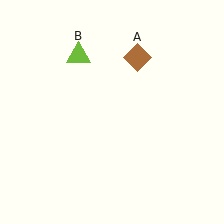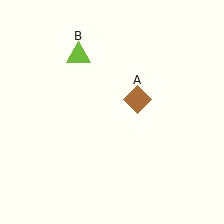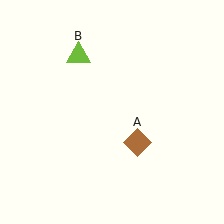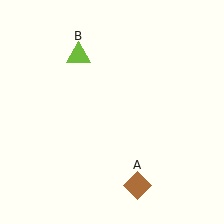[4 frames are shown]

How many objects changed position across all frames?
1 object changed position: brown diamond (object A).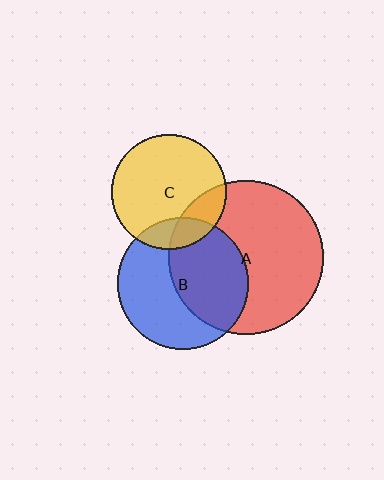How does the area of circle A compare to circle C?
Approximately 1.8 times.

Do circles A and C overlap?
Yes.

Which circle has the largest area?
Circle A (red).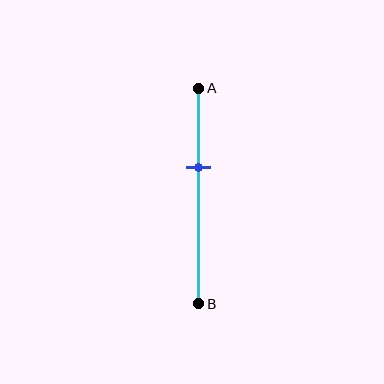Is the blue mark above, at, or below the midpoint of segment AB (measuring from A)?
The blue mark is above the midpoint of segment AB.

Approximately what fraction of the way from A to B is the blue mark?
The blue mark is approximately 35% of the way from A to B.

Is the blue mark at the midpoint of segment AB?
No, the mark is at about 35% from A, not at the 50% midpoint.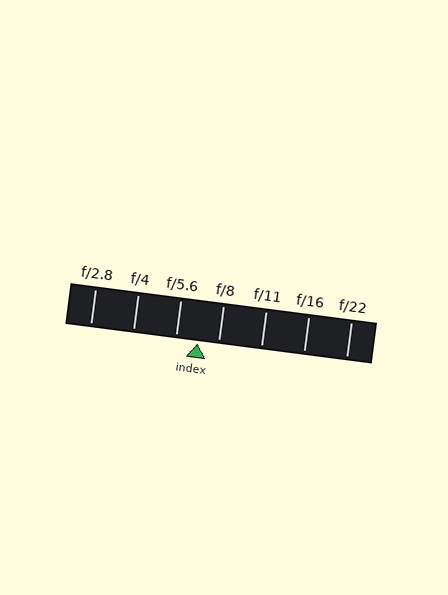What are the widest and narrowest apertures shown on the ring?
The widest aperture shown is f/2.8 and the narrowest is f/22.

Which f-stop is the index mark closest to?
The index mark is closest to f/8.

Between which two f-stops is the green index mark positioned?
The index mark is between f/5.6 and f/8.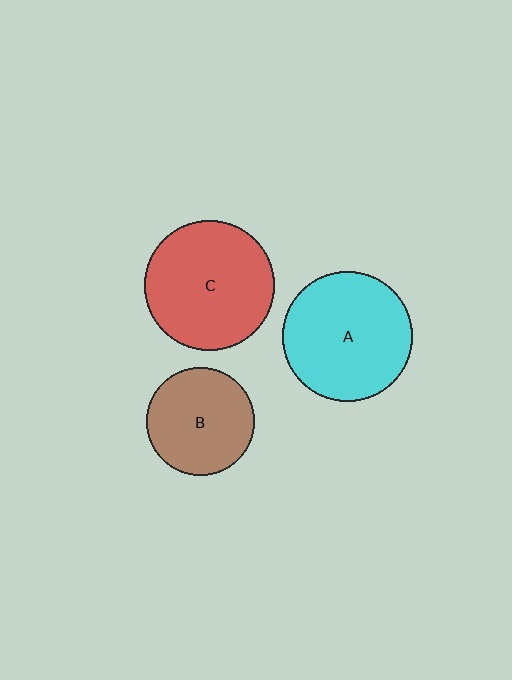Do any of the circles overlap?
No, none of the circles overlap.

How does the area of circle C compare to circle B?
Approximately 1.5 times.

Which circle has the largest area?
Circle C (red).